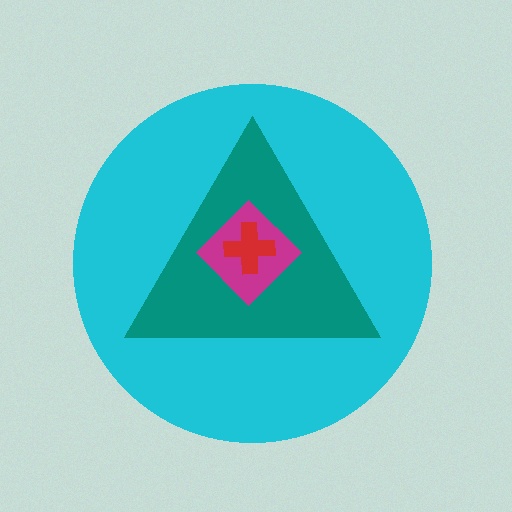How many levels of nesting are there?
4.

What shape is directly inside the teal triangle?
The magenta diamond.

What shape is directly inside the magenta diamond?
The red cross.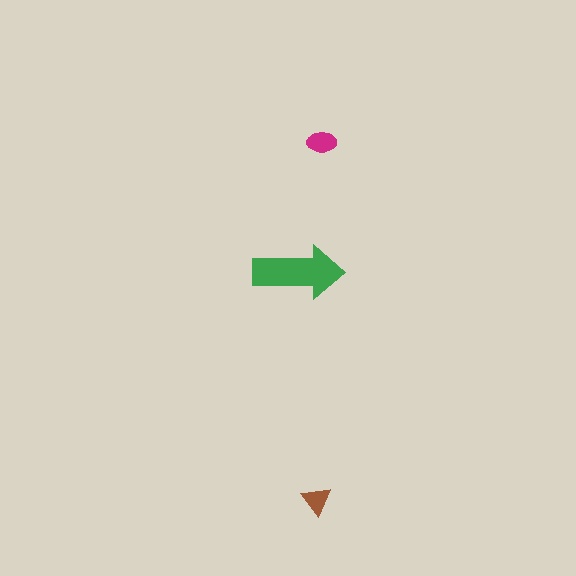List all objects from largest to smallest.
The green arrow, the magenta ellipse, the brown triangle.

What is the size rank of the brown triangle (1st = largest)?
3rd.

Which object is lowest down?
The brown triangle is bottommost.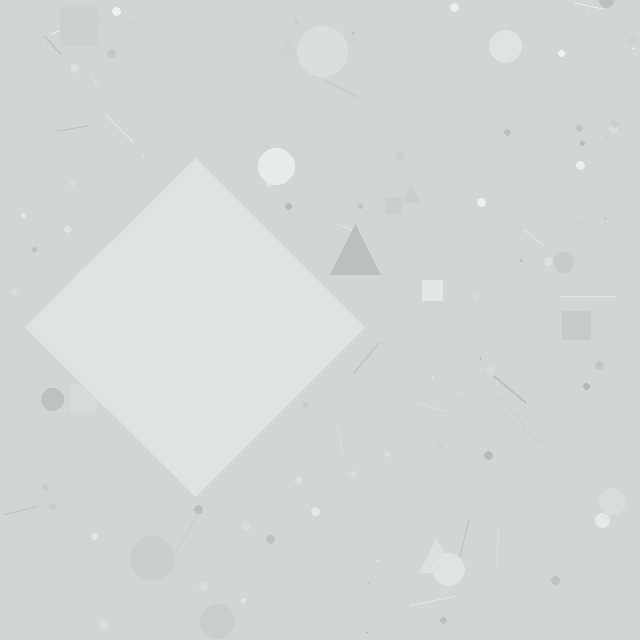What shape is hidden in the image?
A diamond is hidden in the image.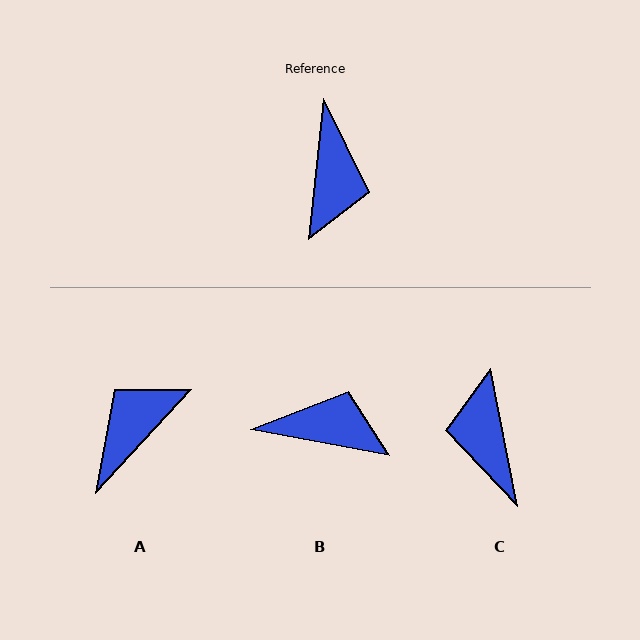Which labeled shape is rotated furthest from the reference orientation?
C, about 163 degrees away.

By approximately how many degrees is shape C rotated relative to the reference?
Approximately 163 degrees clockwise.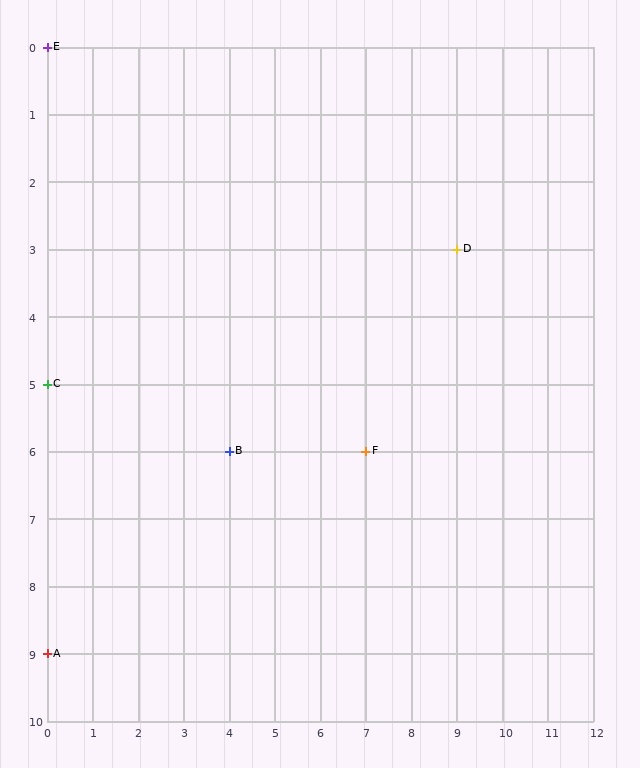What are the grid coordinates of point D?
Point D is at grid coordinates (9, 3).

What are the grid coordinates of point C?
Point C is at grid coordinates (0, 5).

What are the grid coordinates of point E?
Point E is at grid coordinates (0, 0).